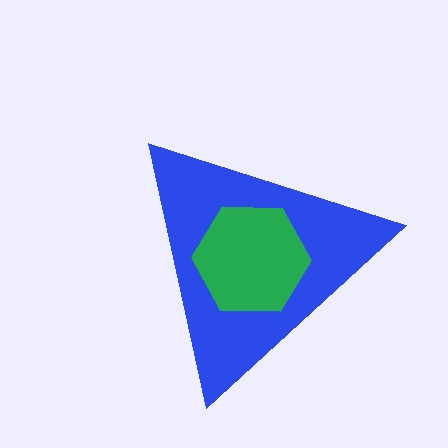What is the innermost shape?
The green hexagon.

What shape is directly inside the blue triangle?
The green hexagon.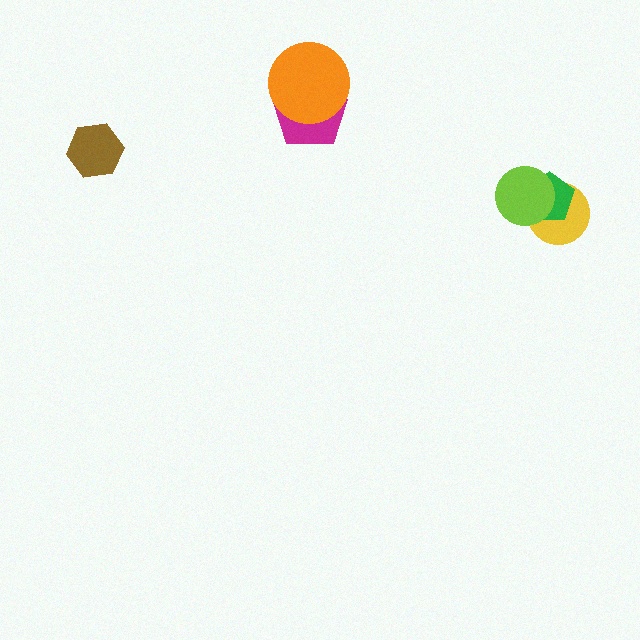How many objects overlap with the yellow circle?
2 objects overlap with the yellow circle.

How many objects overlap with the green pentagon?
2 objects overlap with the green pentagon.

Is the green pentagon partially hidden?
Yes, it is partially covered by another shape.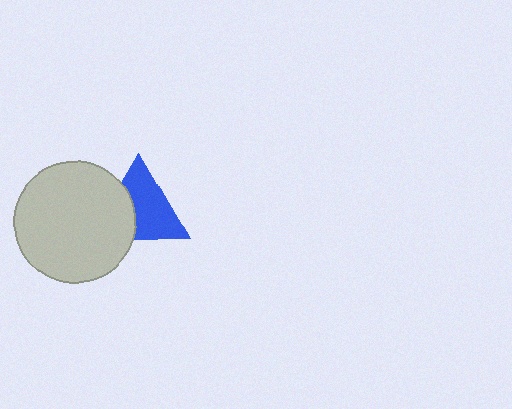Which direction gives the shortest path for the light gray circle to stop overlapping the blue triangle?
Moving left gives the shortest separation.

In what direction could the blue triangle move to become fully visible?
The blue triangle could move right. That would shift it out from behind the light gray circle entirely.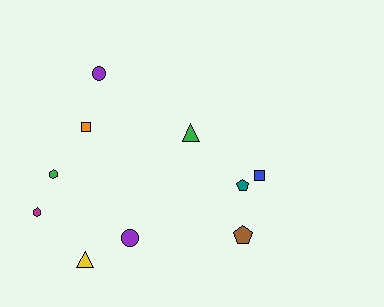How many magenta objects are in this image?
There is 1 magenta object.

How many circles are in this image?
There are 2 circles.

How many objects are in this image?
There are 10 objects.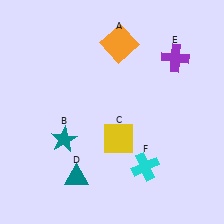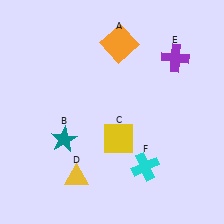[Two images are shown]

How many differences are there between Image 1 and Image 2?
There is 1 difference between the two images.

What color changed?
The triangle (D) changed from teal in Image 1 to yellow in Image 2.